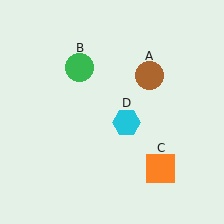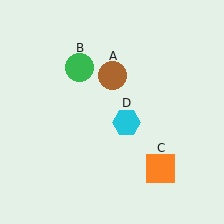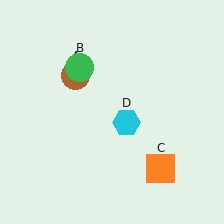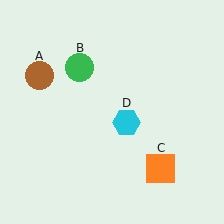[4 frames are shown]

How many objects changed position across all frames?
1 object changed position: brown circle (object A).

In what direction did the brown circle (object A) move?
The brown circle (object A) moved left.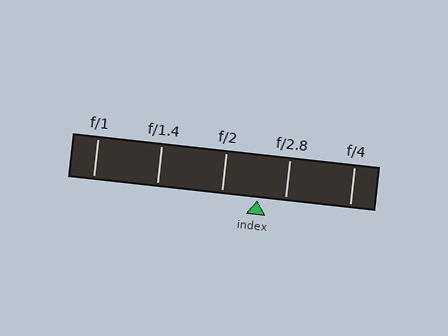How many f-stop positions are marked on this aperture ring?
There are 5 f-stop positions marked.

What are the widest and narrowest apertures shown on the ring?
The widest aperture shown is f/1 and the narrowest is f/4.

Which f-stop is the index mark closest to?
The index mark is closest to f/2.8.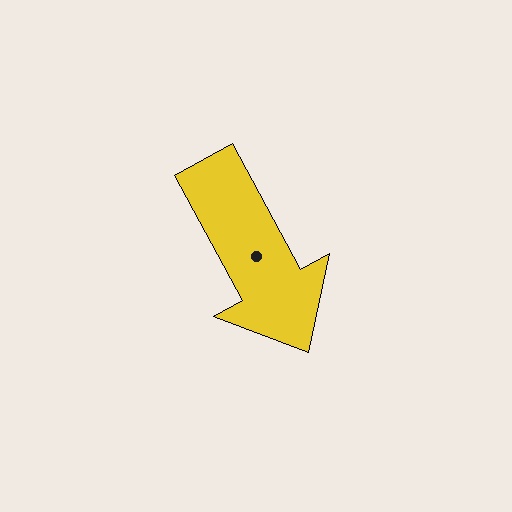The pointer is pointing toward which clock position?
Roughly 5 o'clock.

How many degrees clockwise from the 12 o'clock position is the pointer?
Approximately 151 degrees.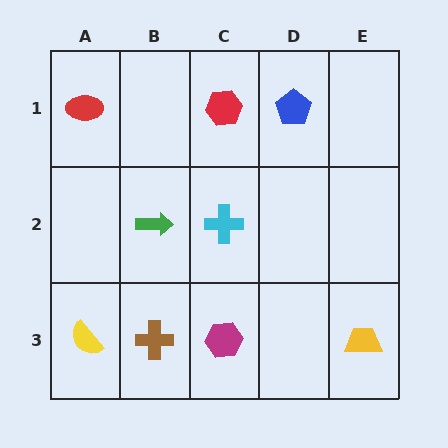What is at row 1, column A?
A red ellipse.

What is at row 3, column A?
A yellow semicircle.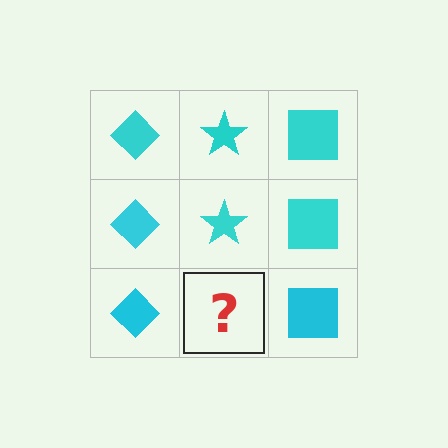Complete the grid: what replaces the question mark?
The question mark should be replaced with a cyan star.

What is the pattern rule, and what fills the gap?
The rule is that each column has a consistent shape. The gap should be filled with a cyan star.